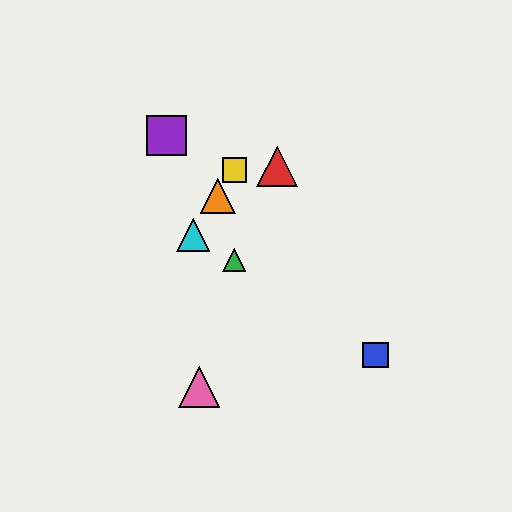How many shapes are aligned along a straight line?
3 shapes (the yellow square, the orange triangle, the cyan triangle) are aligned along a straight line.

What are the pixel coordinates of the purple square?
The purple square is at (166, 136).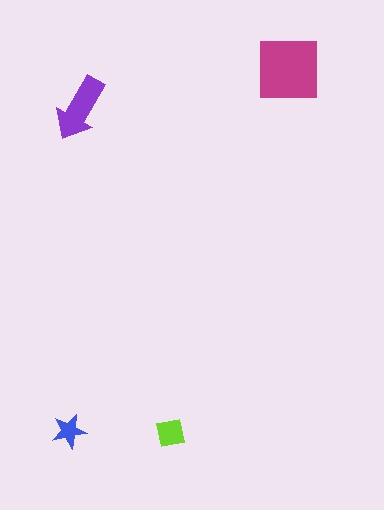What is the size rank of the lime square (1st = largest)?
3rd.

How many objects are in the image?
There are 4 objects in the image.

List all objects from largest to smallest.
The magenta square, the purple arrow, the lime square, the blue star.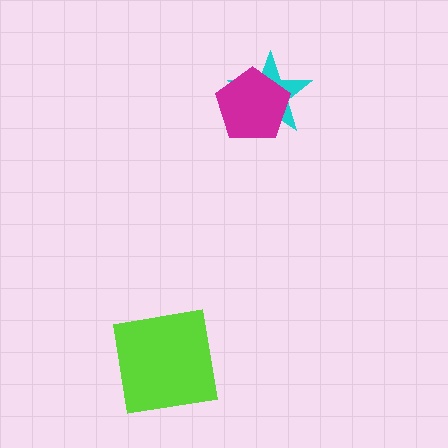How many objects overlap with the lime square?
0 objects overlap with the lime square.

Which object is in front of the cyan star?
The magenta pentagon is in front of the cyan star.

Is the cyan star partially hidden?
Yes, it is partially covered by another shape.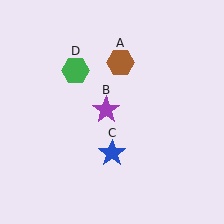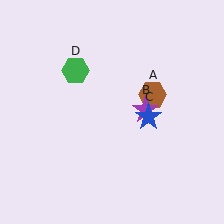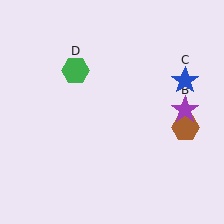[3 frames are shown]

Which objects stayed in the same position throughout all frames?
Green hexagon (object D) remained stationary.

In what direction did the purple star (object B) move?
The purple star (object B) moved right.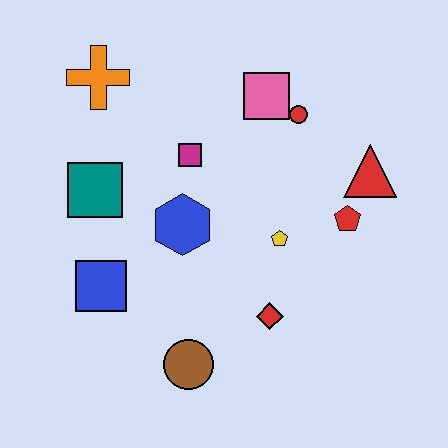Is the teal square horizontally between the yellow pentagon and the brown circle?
No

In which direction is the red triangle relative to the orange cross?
The red triangle is to the right of the orange cross.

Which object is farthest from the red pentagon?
The orange cross is farthest from the red pentagon.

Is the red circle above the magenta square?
Yes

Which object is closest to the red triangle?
The red pentagon is closest to the red triangle.